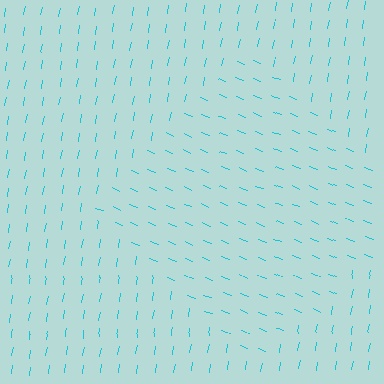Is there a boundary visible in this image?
Yes, there is a texture boundary formed by a change in line orientation.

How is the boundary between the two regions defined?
The boundary is defined purely by a change in line orientation (approximately 78 degrees difference). All lines are the same color and thickness.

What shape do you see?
I see a diamond.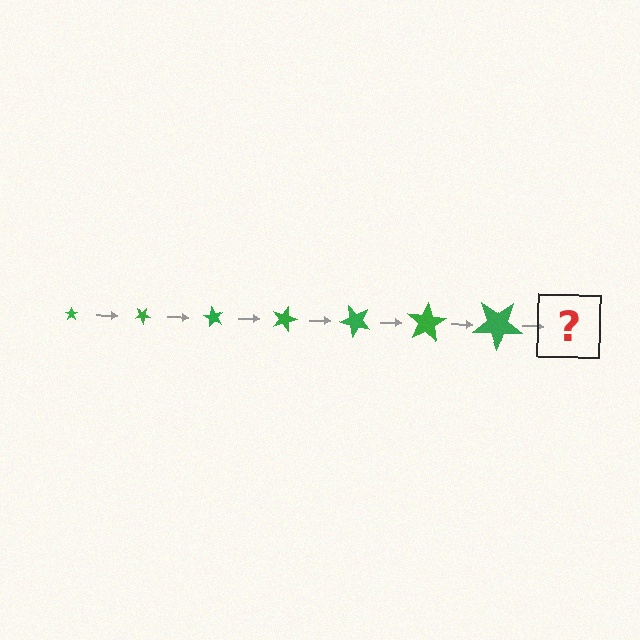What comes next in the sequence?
The next element should be a star, larger than the previous one and rotated 210 degrees from the start.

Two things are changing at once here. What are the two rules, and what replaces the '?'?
The two rules are that the star grows larger each step and it rotates 30 degrees each step. The '?' should be a star, larger than the previous one and rotated 210 degrees from the start.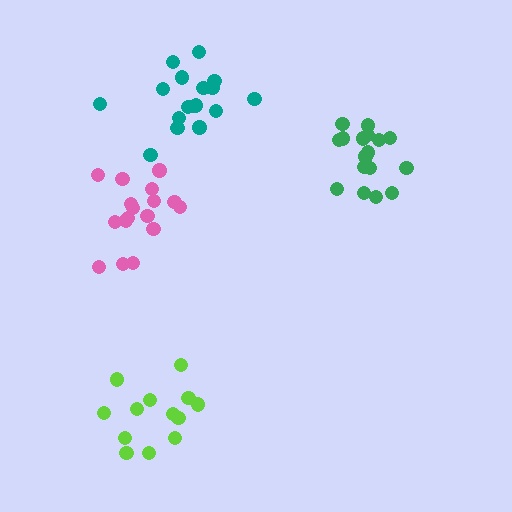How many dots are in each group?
Group 1: 13 dots, Group 2: 17 dots, Group 3: 17 dots, Group 4: 17 dots (64 total).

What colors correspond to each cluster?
The clusters are colored: lime, pink, green, teal.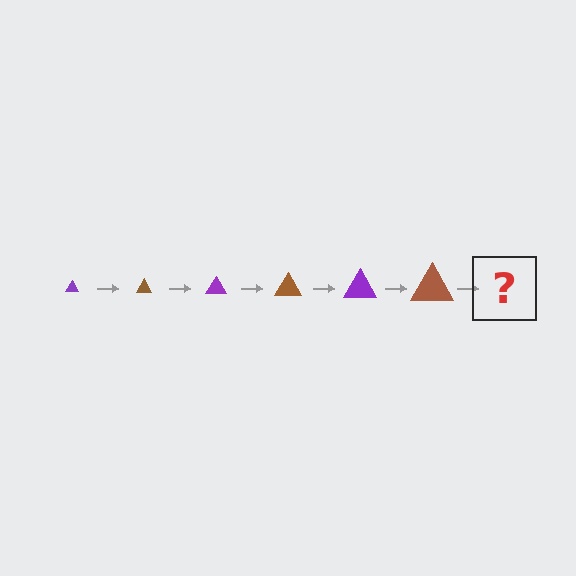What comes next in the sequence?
The next element should be a purple triangle, larger than the previous one.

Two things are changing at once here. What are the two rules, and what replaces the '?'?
The two rules are that the triangle grows larger each step and the color cycles through purple and brown. The '?' should be a purple triangle, larger than the previous one.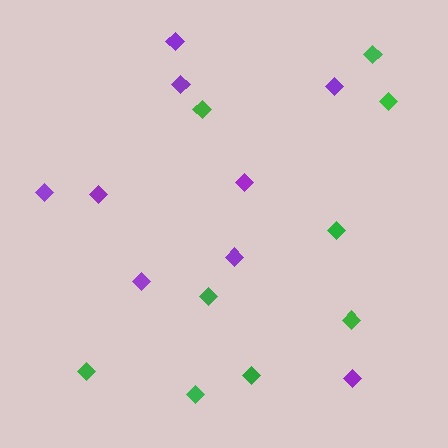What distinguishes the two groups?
There are 2 groups: one group of green diamonds (9) and one group of purple diamonds (9).